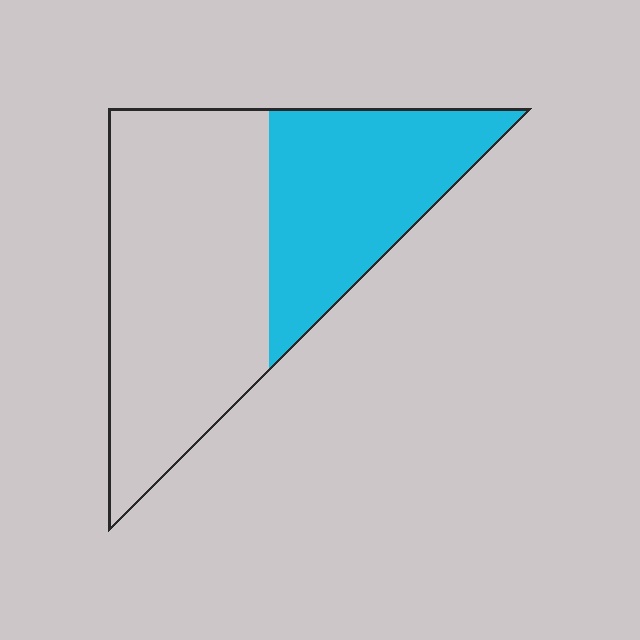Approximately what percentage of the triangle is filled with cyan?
Approximately 40%.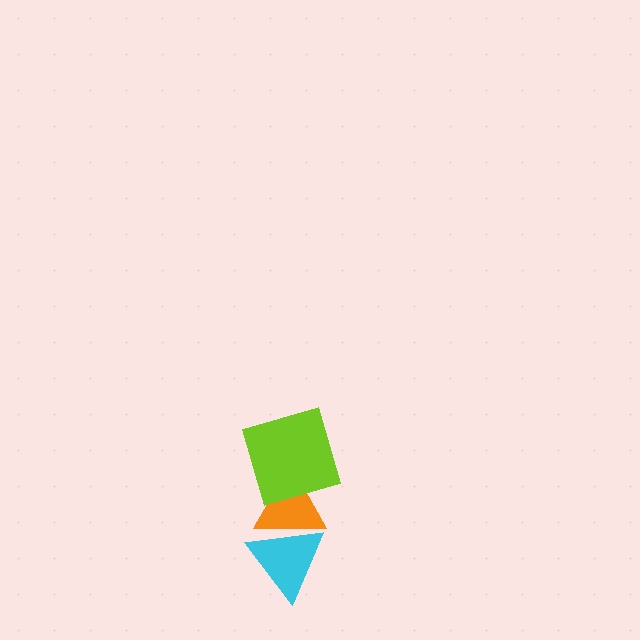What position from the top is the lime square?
The lime square is 1st from the top.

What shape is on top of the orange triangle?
The lime square is on top of the orange triangle.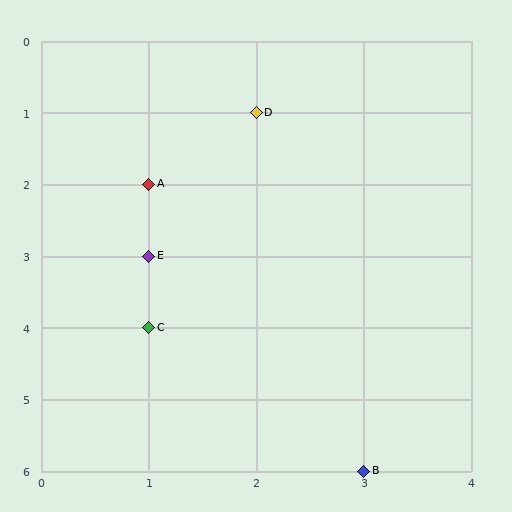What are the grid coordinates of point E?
Point E is at grid coordinates (1, 3).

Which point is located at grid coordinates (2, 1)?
Point D is at (2, 1).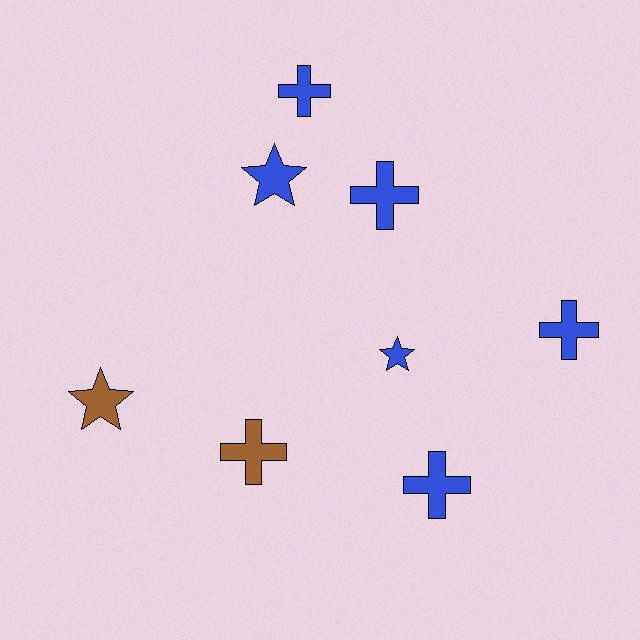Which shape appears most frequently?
Cross, with 5 objects.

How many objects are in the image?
There are 8 objects.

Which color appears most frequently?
Blue, with 6 objects.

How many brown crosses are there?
There is 1 brown cross.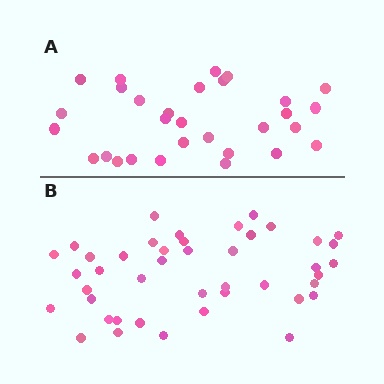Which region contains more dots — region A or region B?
Region B (the bottom region) has more dots.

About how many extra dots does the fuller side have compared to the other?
Region B has approximately 15 more dots than region A.